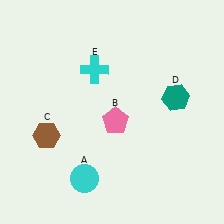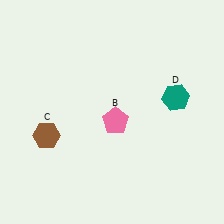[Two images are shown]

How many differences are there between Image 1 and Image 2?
There are 2 differences between the two images.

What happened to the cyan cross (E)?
The cyan cross (E) was removed in Image 2. It was in the top-left area of Image 1.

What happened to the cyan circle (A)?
The cyan circle (A) was removed in Image 2. It was in the bottom-left area of Image 1.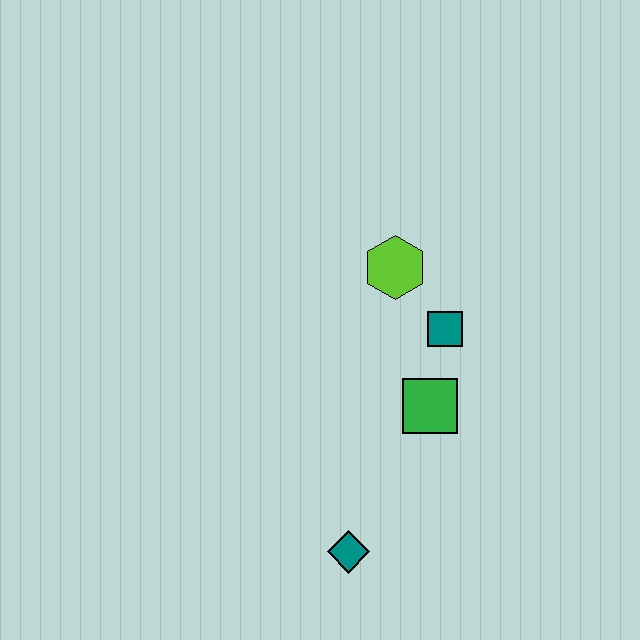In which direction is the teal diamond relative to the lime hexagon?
The teal diamond is below the lime hexagon.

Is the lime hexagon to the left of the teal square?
Yes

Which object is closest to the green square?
The teal square is closest to the green square.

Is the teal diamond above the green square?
No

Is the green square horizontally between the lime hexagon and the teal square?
Yes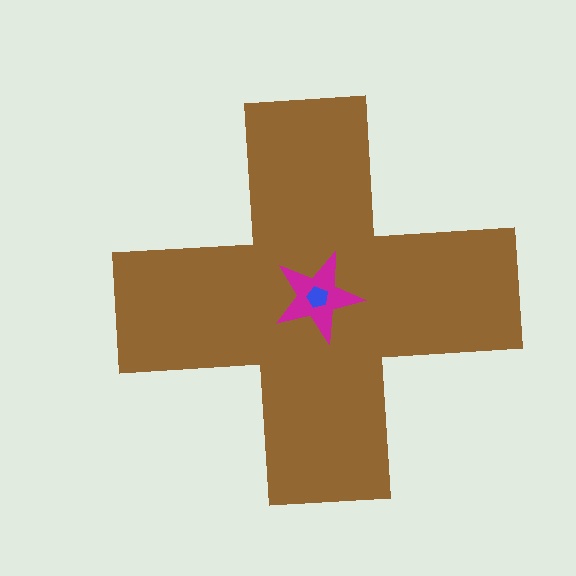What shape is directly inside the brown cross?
The magenta star.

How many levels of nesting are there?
3.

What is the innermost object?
The blue pentagon.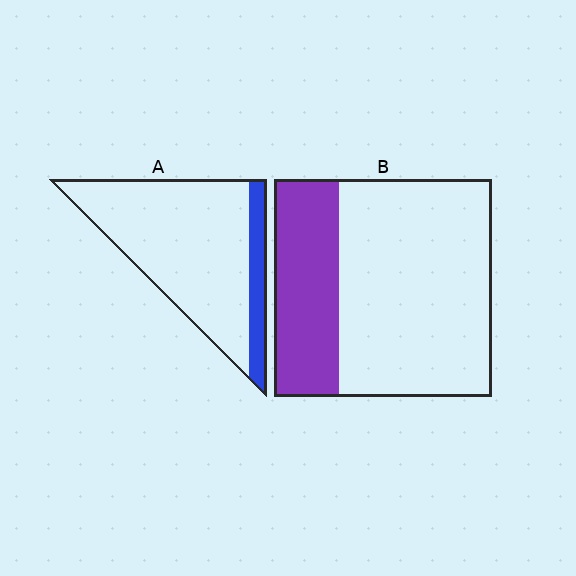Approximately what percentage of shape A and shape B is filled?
A is approximately 15% and B is approximately 30%.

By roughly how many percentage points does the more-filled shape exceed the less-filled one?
By roughly 15 percentage points (B over A).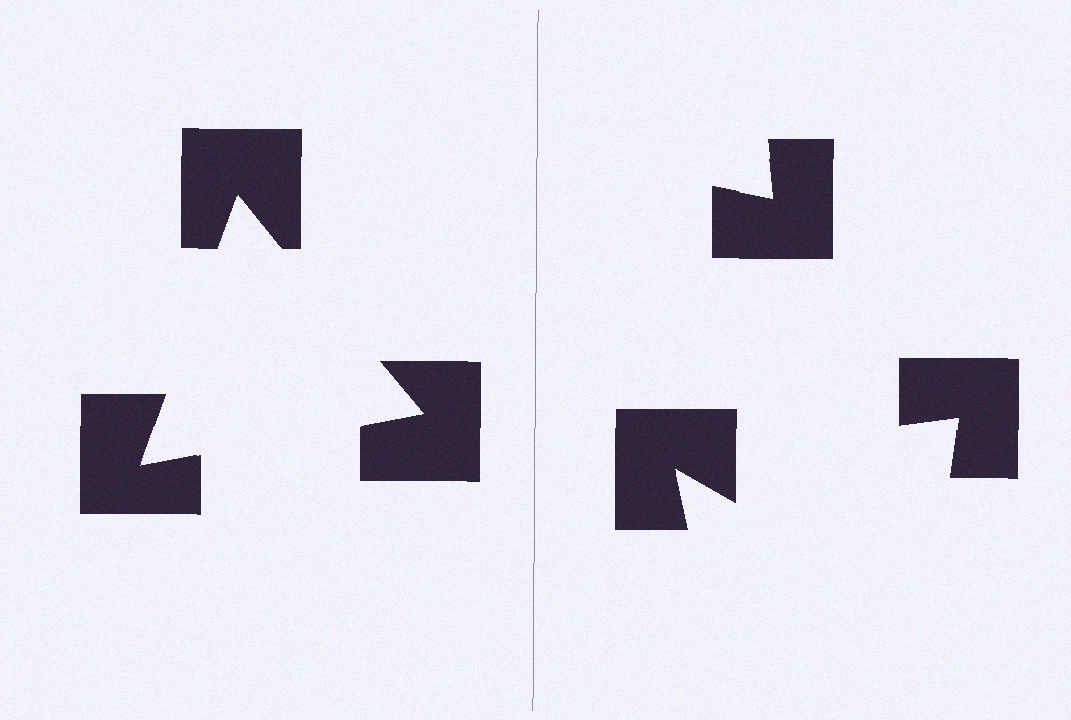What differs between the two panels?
The notched squares are positioned identically on both sides; only the wedge orientations differ. On the left they align to a triangle; on the right they are misaligned.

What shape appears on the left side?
An illusory triangle.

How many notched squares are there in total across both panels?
6 — 3 on each side.